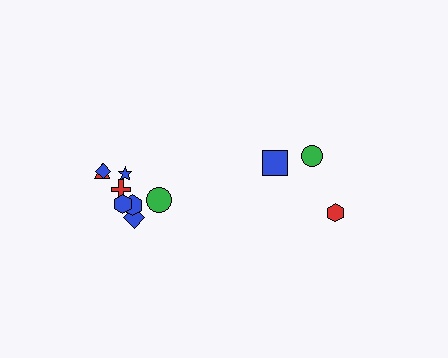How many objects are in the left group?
There are 8 objects.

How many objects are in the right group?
There are 3 objects.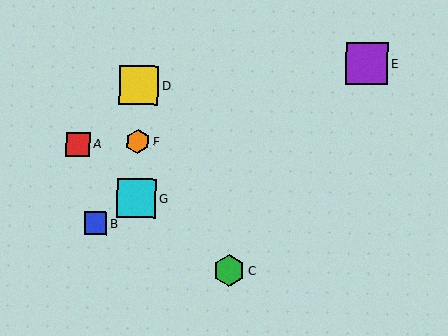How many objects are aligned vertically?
3 objects (D, F, G) are aligned vertically.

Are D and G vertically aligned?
Yes, both are at x≈139.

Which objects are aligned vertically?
Objects D, F, G are aligned vertically.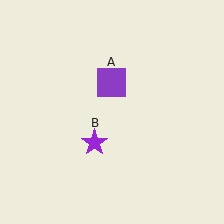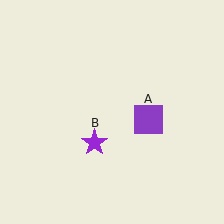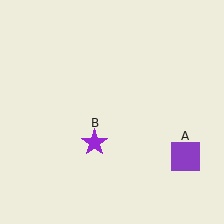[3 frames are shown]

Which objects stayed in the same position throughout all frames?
Purple star (object B) remained stationary.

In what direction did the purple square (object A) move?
The purple square (object A) moved down and to the right.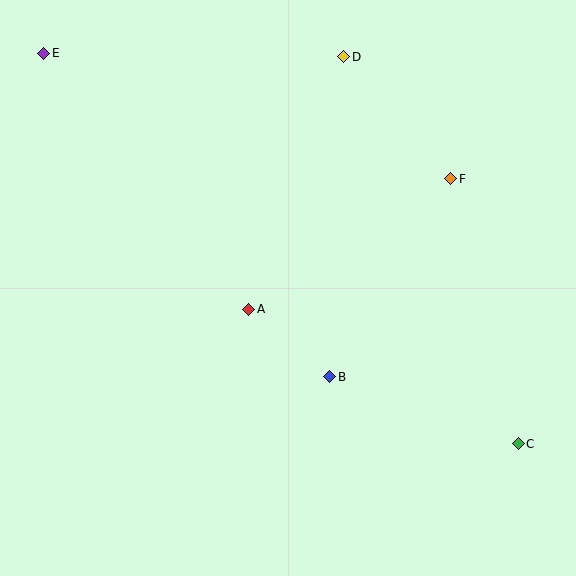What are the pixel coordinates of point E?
Point E is at (44, 53).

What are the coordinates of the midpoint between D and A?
The midpoint between D and A is at (296, 183).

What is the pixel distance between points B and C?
The distance between B and C is 200 pixels.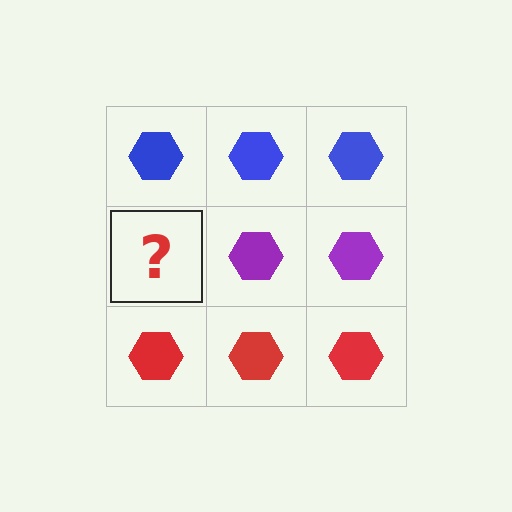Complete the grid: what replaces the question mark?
The question mark should be replaced with a purple hexagon.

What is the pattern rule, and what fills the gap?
The rule is that each row has a consistent color. The gap should be filled with a purple hexagon.